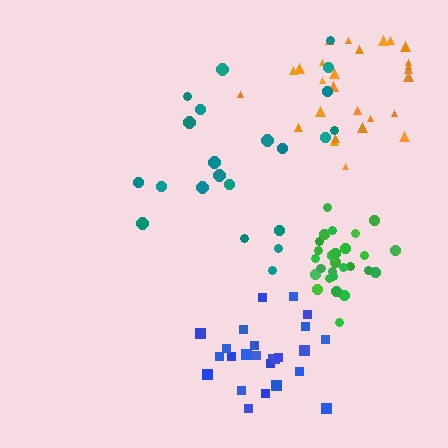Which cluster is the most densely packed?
Green.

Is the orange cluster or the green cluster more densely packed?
Green.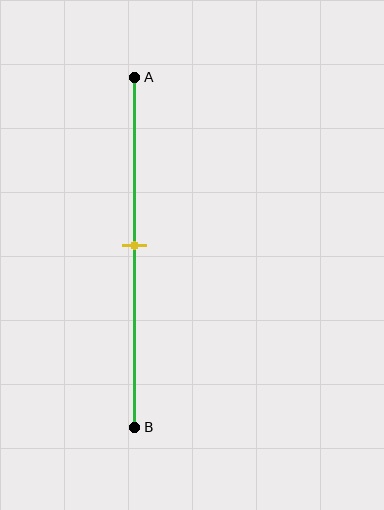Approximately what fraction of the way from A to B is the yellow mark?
The yellow mark is approximately 50% of the way from A to B.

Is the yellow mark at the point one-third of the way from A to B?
No, the mark is at about 50% from A, not at the 33% one-third point.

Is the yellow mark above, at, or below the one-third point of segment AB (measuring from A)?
The yellow mark is below the one-third point of segment AB.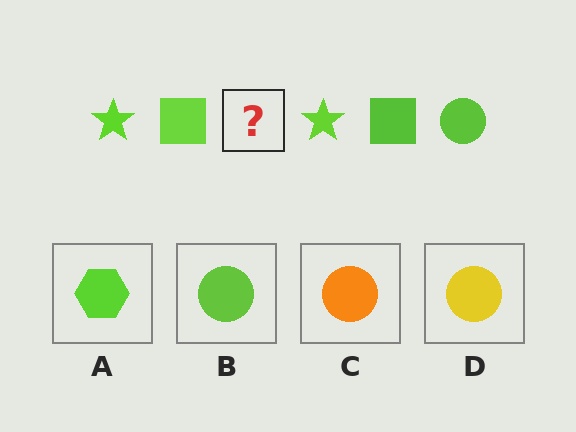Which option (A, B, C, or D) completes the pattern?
B.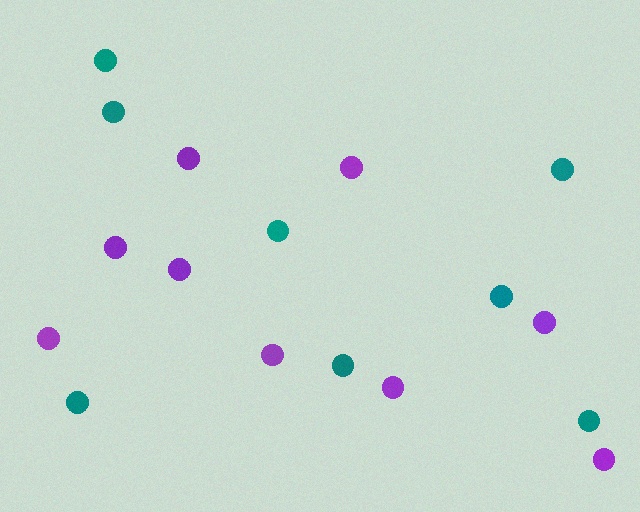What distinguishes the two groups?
There are 2 groups: one group of teal circles (8) and one group of purple circles (9).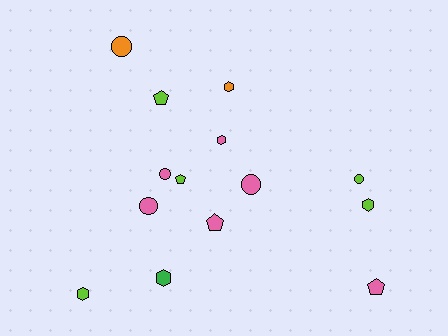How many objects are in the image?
There are 14 objects.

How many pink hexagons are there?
There is 1 pink hexagon.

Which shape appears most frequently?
Hexagon, with 5 objects.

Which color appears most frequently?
Pink, with 6 objects.